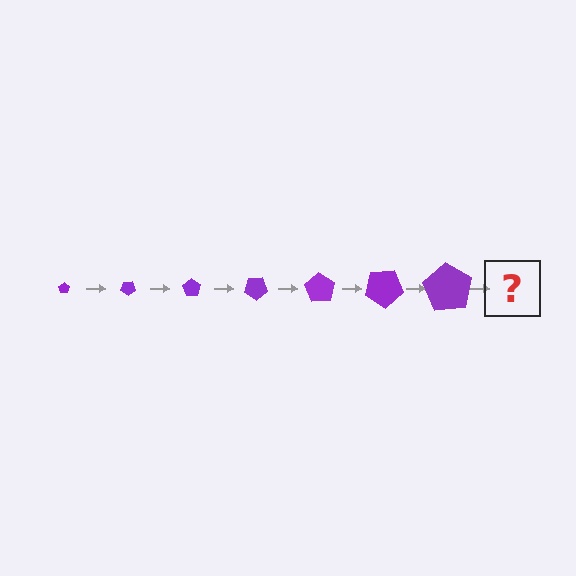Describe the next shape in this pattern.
It should be a pentagon, larger than the previous one and rotated 245 degrees from the start.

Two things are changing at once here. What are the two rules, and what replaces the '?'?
The two rules are that the pentagon grows larger each step and it rotates 35 degrees each step. The '?' should be a pentagon, larger than the previous one and rotated 245 degrees from the start.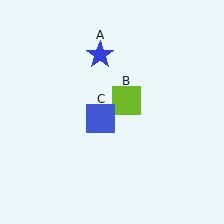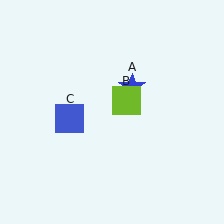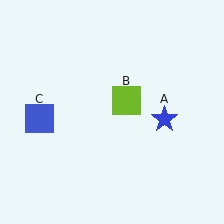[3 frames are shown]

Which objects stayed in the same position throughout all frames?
Lime square (object B) remained stationary.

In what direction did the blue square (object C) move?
The blue square (object C) moved left.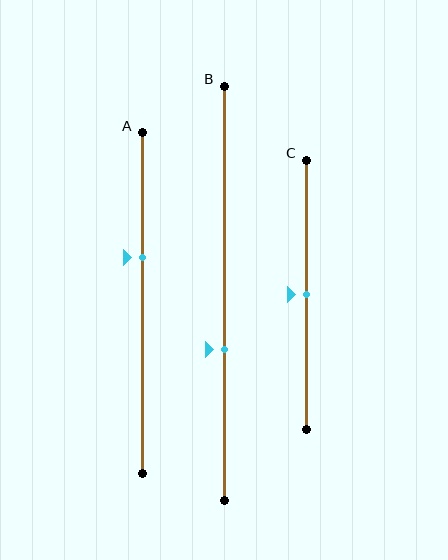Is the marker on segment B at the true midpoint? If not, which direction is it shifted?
No, the marker on segment B is shifted downward by about 14% of the segment length.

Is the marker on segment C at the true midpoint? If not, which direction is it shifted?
Yes, the marker on segment C is at the true midpoint.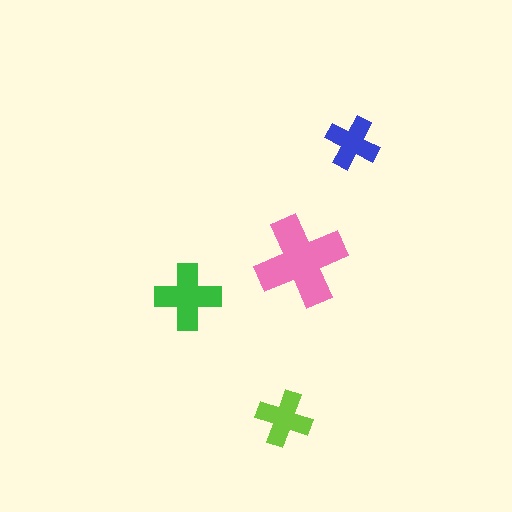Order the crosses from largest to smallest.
the pink one, the green one, the lime one, the blue one.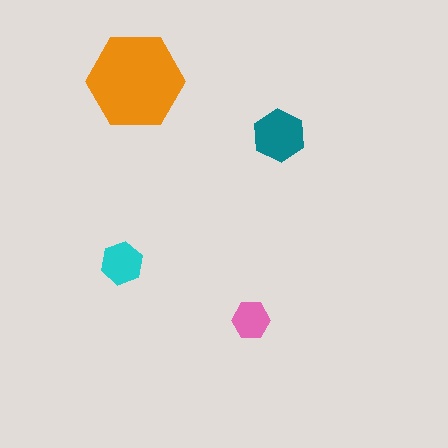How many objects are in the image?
There are 4 objects in the image.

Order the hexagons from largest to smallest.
the orange one, the teal one, the cyan one, the pink one.